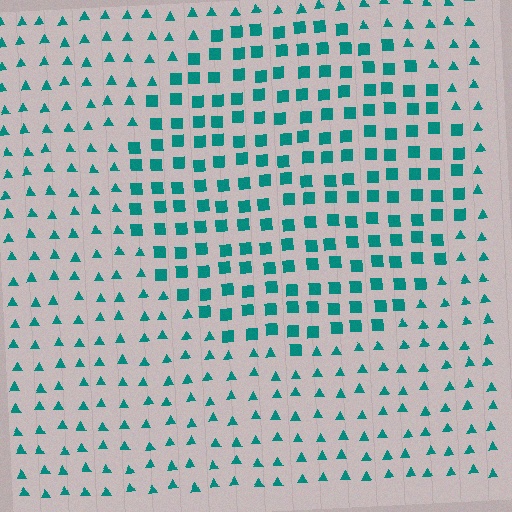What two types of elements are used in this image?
The image uses squares inside the circle region and triangles outside it.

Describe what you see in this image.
The image is filled with small teal elements arranged in a uniform grid. A circle-shaped region contains squares, while the surrounding area contains triangles. The boundary is defined purely by the change in element shape.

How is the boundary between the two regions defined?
The boundary is defined by a change in element shape: squares inside vs. triangles outside. All elements share the same color and spacing.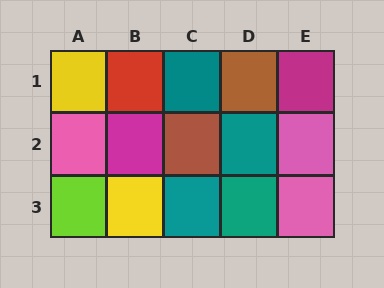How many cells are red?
1 cell is red.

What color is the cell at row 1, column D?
Brown.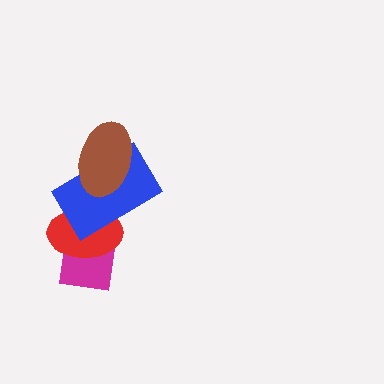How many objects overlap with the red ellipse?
2 objects overlap with the red ellipse.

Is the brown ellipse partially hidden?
No, no other shape covers it.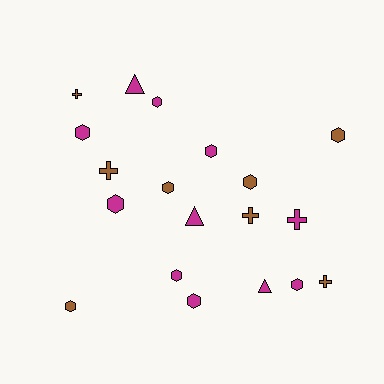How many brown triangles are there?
There are no brown triangles.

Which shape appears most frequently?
Hexagon, with 11 objects.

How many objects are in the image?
There are 19 objects.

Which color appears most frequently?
Magenta, with 11 objects.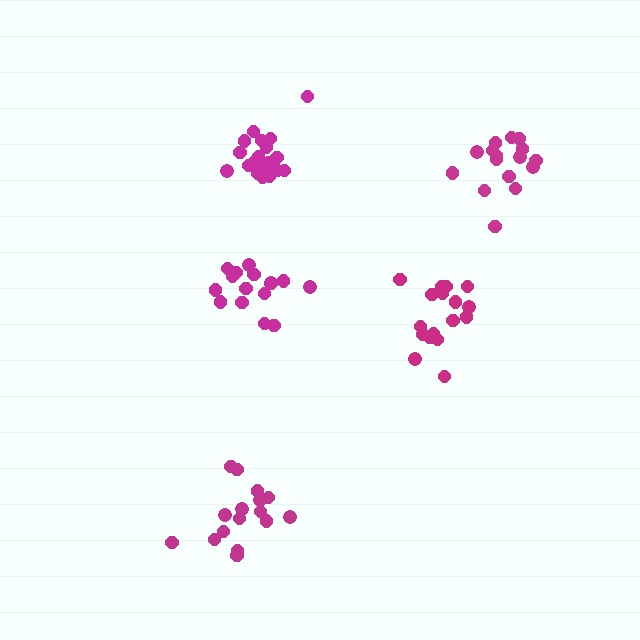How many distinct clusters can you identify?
There are 5 distinct clusters.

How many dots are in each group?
Group 1: 16 dots, Group 2: 17 dots, Group 3: 19 dots, Group 4: 16 dots, Group 5: 16 dots (84 total).